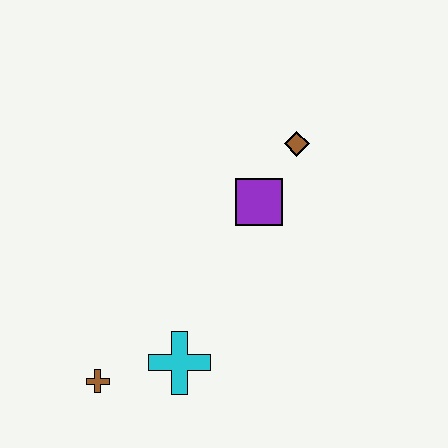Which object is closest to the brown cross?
The cyan cross is closest to the brown cross.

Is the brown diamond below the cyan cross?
No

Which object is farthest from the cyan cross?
The brown diamond is farthest from the cyan cross.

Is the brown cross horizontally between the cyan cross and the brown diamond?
No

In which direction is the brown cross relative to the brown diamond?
The brown cross is below the brown diamond.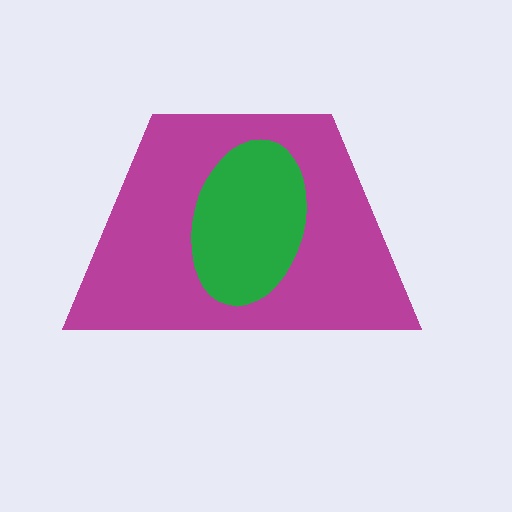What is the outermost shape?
The magenta trapezoid.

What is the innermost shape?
The green ellipse.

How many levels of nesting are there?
2.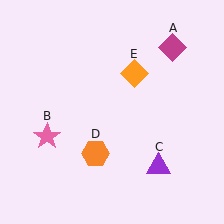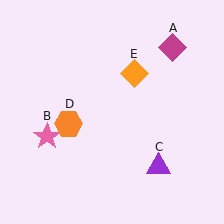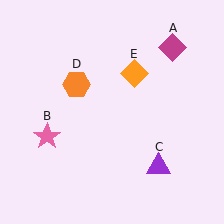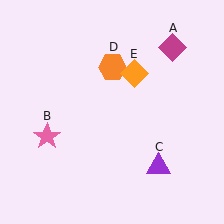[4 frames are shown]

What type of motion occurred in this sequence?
The orange hexagon (object D) rotated clockwise around the center of the scene.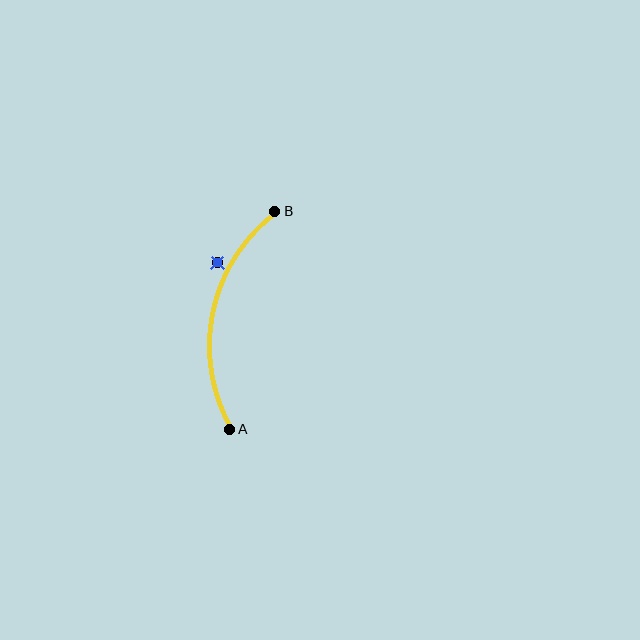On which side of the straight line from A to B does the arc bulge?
The arc bulges to the left of the straight line connecting A and B.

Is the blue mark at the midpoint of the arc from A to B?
No — the blue mark does not lie on the arc at all. It sits slightly outside the curve.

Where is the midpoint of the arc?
The arc midpoint is the point on the curve farthest from the straight line joining A and B. It sits to the left of that line.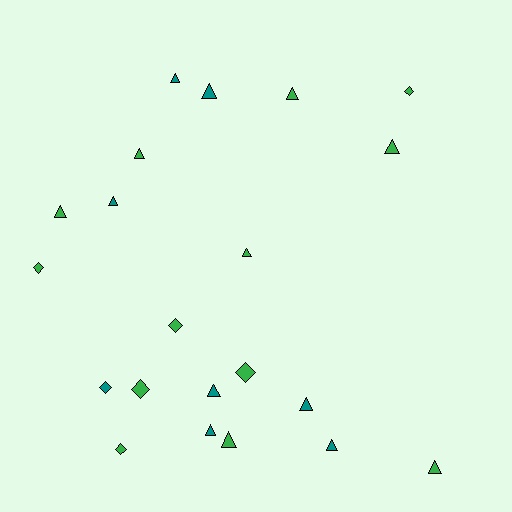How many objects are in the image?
There are 21 objects.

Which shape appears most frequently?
Triangle, with 14 objects.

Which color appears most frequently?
Green, with 13 objects.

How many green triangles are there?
There are 7 green triangles.